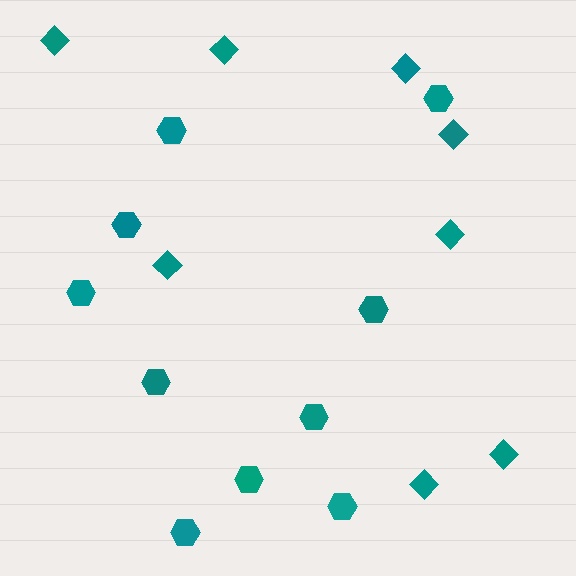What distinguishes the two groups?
There are 2 groups: one group of diamonds (8) and one group of hexagons (10).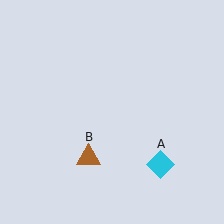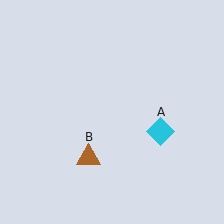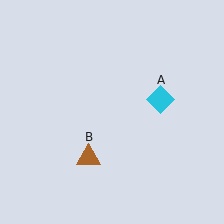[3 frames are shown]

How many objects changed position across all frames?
1 object changed position: cyan diamond (object A).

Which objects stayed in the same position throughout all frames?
Brown triangle (object B) remained stationary.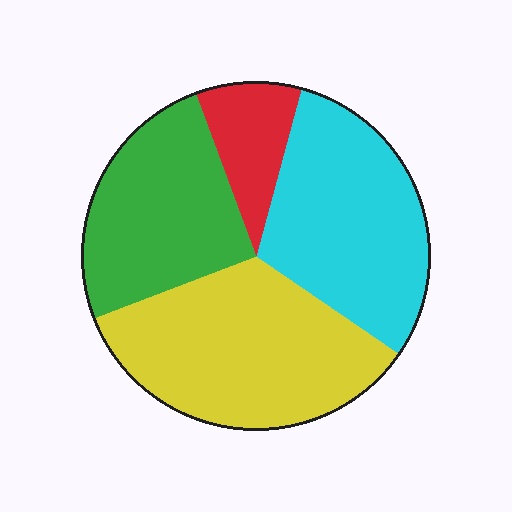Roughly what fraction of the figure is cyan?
Cyan covers around 30% of the figure.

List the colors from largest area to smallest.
From largest to smallest: yellow, cyan, green, red.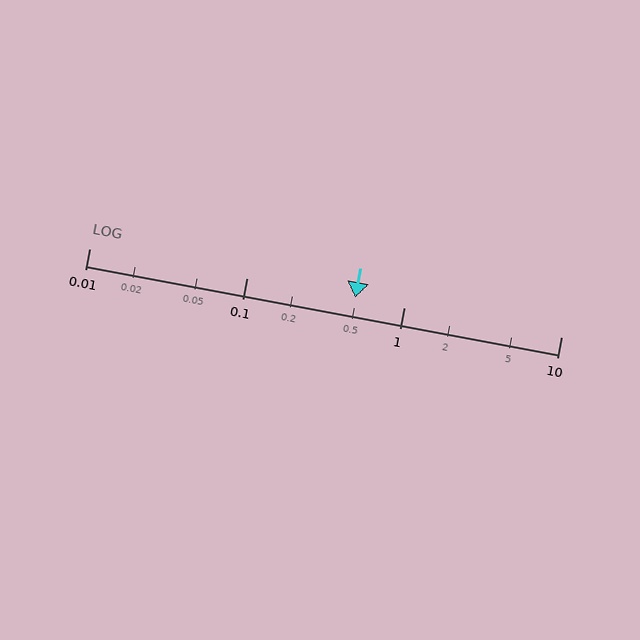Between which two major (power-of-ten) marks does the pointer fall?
The pointer is between 0.1 and 1.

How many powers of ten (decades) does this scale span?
The scale spans 3 decades, from 0.01 to 10.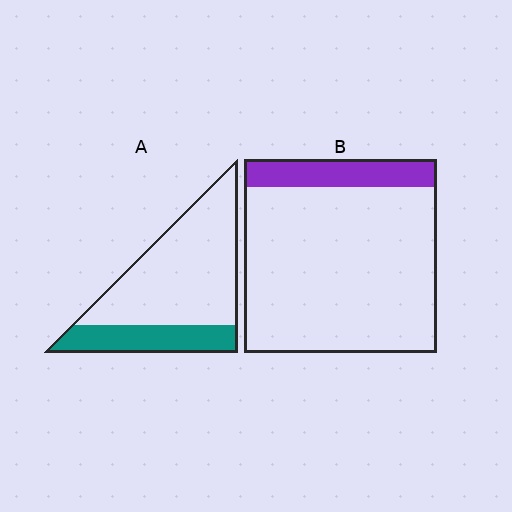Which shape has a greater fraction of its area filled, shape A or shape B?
Shape A.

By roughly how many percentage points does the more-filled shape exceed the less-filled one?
By roughly 10 percentage points (A over B).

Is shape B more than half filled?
No.